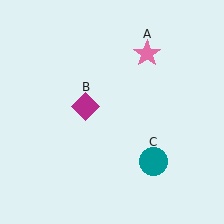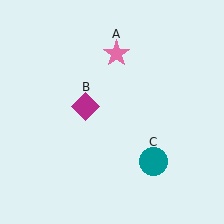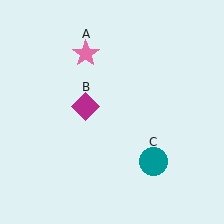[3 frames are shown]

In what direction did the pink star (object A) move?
The pink star (object A) moved left.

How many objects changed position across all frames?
1 object changed position: pink star (object A).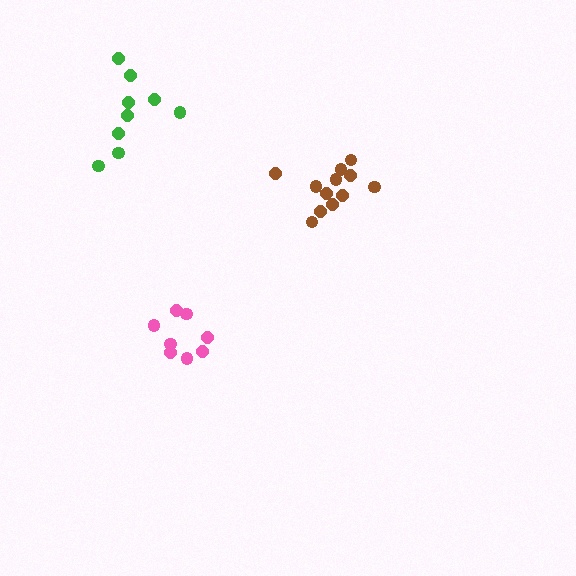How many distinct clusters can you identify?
There are 3 distinct clusters.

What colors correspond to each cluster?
The clusters are colored: pink, brown, green.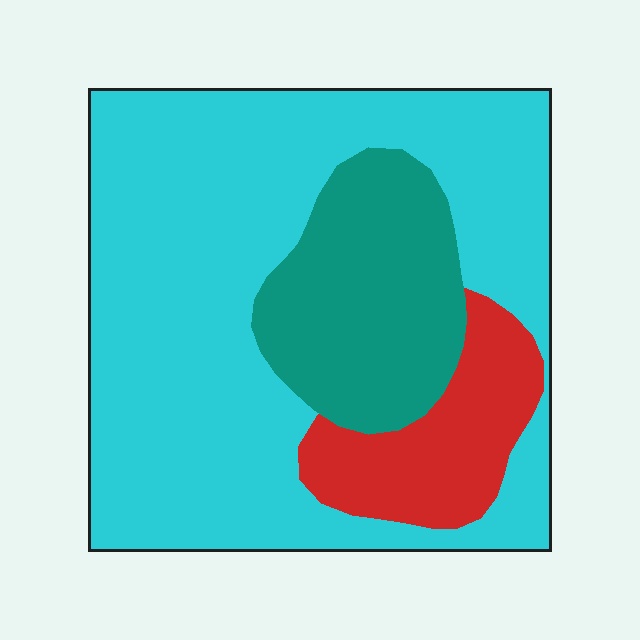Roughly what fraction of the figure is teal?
Teal covers 21% of the figure.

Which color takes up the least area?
Red, at roughly 15%.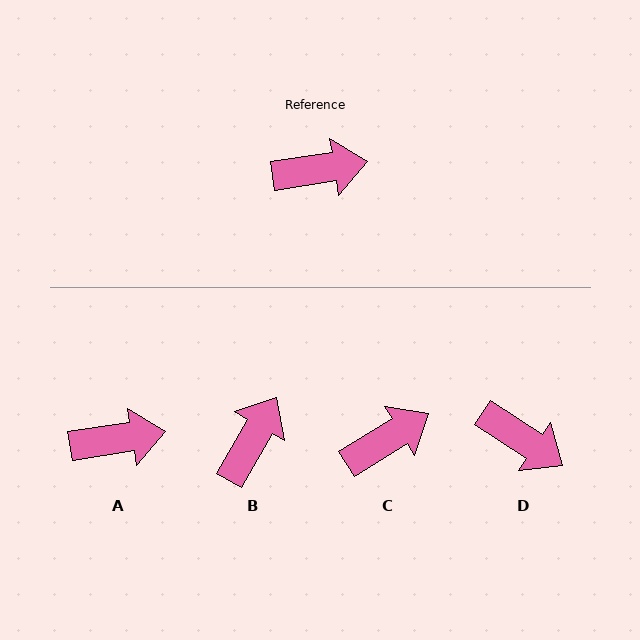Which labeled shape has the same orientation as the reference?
A.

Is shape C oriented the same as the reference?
No, it is off by about 23 degrees.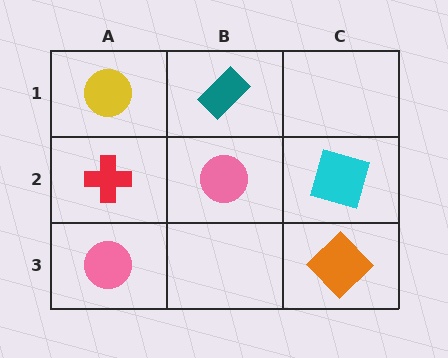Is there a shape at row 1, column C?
No, that cell is empty.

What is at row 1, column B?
A teal rectangle.